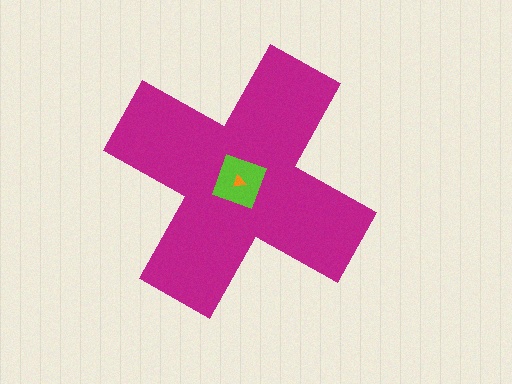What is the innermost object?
The orange triangle.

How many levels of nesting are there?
3.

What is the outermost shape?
The magenta cross.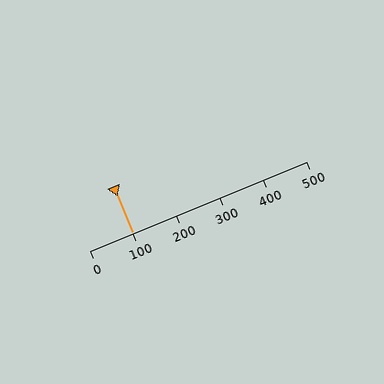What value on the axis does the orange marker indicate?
The marker indicates approximately 100.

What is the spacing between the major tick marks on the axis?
The major ticks are spaced 100 apart.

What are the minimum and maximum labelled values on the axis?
The axis runs from 0 to 500.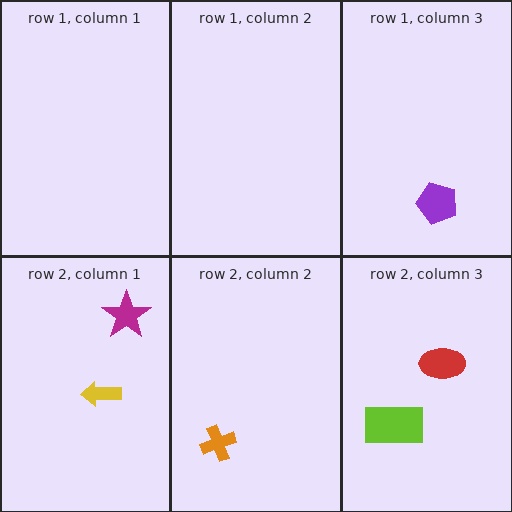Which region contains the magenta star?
The row 2, column 1 region.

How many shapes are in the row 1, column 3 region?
1.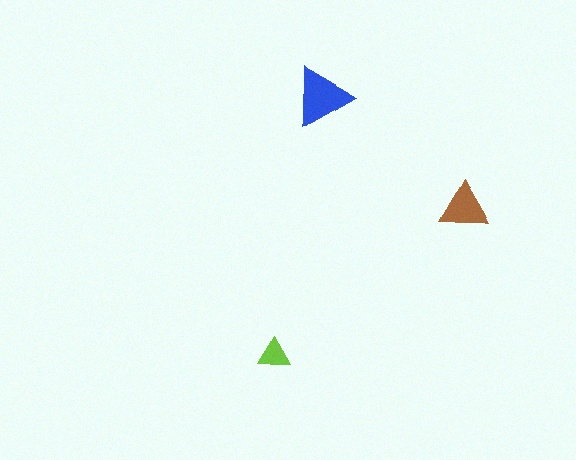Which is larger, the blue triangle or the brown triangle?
The blue one.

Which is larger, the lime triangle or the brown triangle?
The brown one.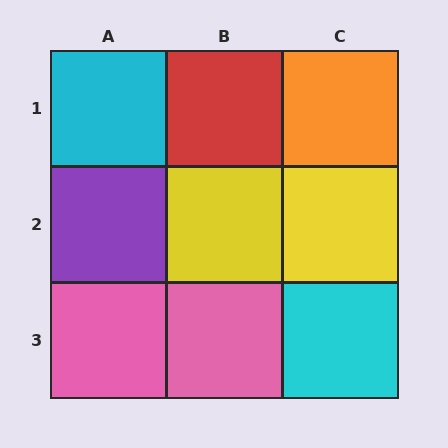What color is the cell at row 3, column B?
Pink.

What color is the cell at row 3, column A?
Pink.